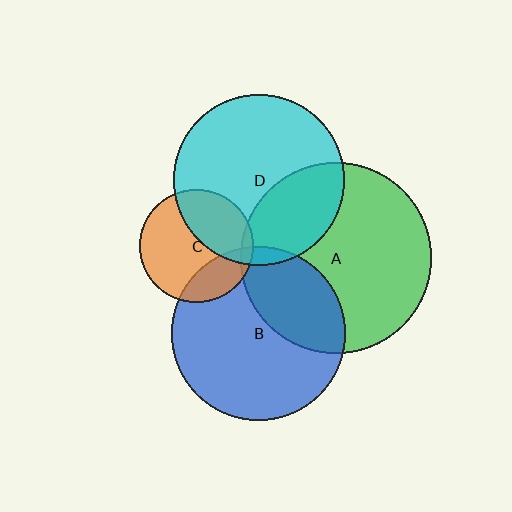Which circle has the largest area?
Circle A (green).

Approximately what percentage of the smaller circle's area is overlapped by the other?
Approximately 25%.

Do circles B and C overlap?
Yes.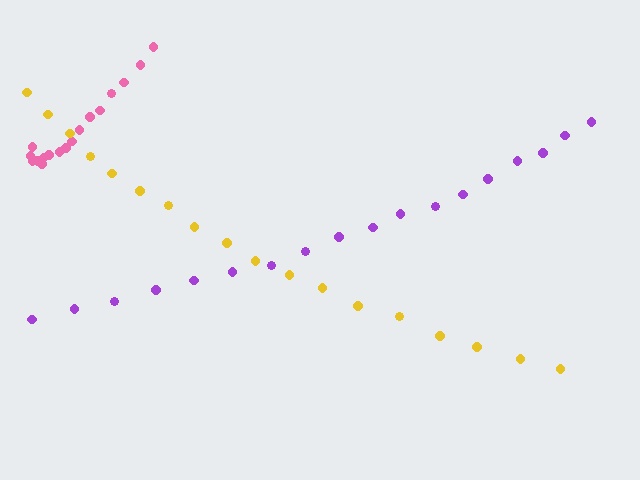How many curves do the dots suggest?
There are 3 distinct paths.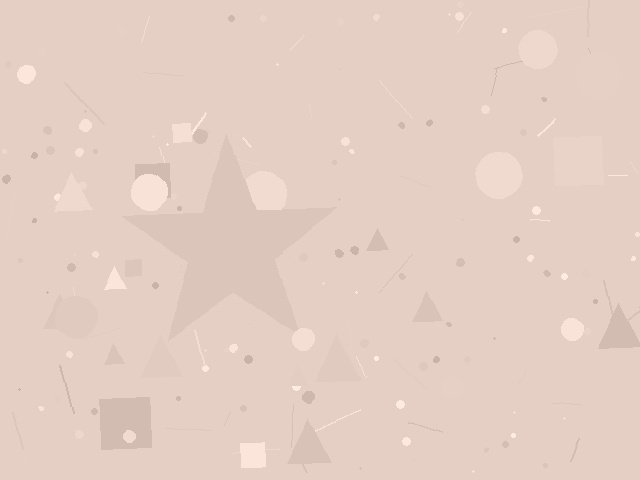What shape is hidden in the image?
A star is hidden in the image.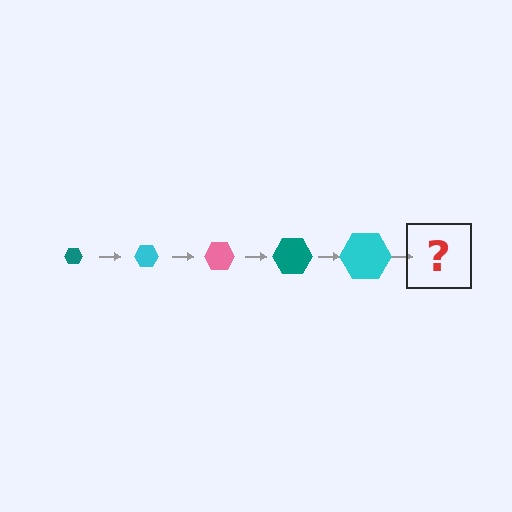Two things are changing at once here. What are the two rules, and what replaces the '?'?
The two rules are that the hexagon grows larger each step and the color cycles through teal, cyan, and pink. The '?' should be a pink hexagon, larger than the previous one.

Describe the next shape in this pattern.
It should be a pink hexagon, larger than the previous one.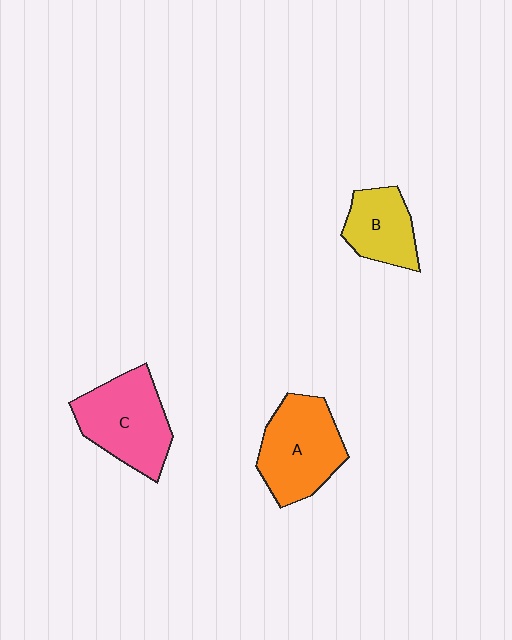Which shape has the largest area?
Shape C (pink).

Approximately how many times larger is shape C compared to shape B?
Approximately 1.5 times.